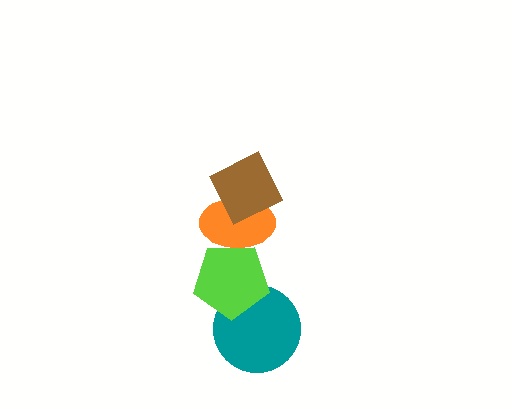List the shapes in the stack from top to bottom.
From top to bottom: the brown diamond, the orange ellipse, the lime pentagon, the teal circle.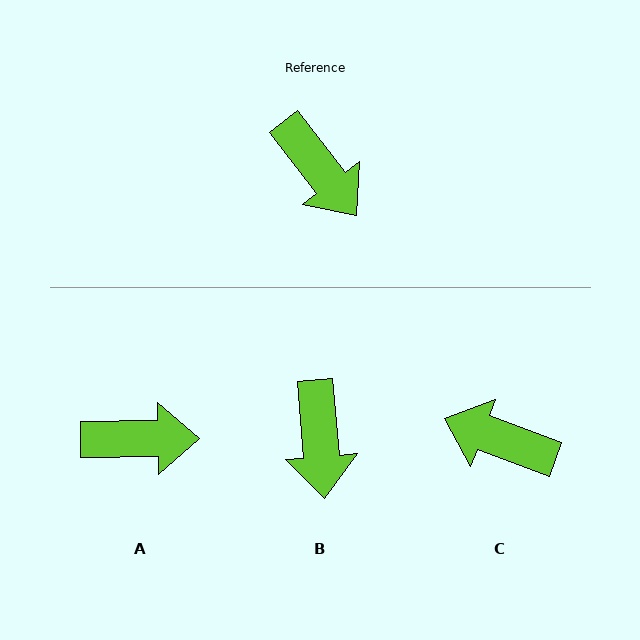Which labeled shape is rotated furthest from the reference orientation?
C, about 148 degrees away.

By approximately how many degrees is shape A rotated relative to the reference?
Approximately 53 degrees counter-clockwise.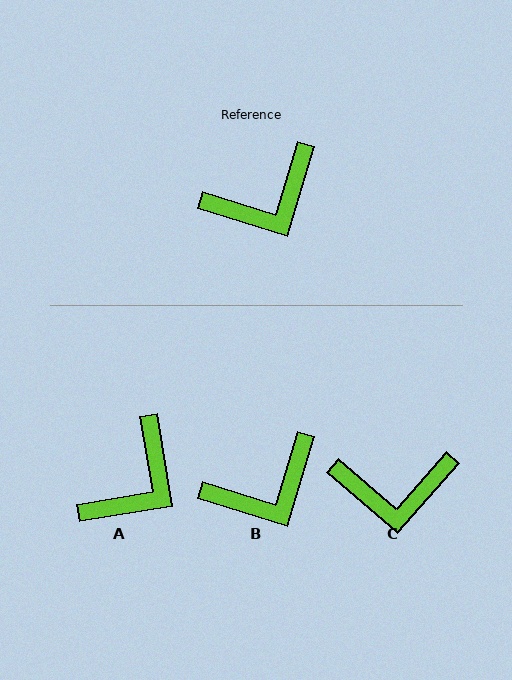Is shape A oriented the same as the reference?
No, it is off by about 26 degrees.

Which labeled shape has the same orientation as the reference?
B.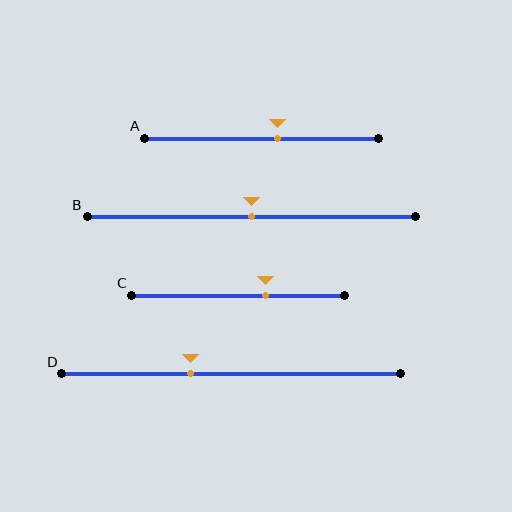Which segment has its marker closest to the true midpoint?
Segment B has its marker closest to the true midpoint.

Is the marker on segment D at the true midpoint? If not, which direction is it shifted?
No, the marker on segment D is shifted to the left by about 12% of the segment length.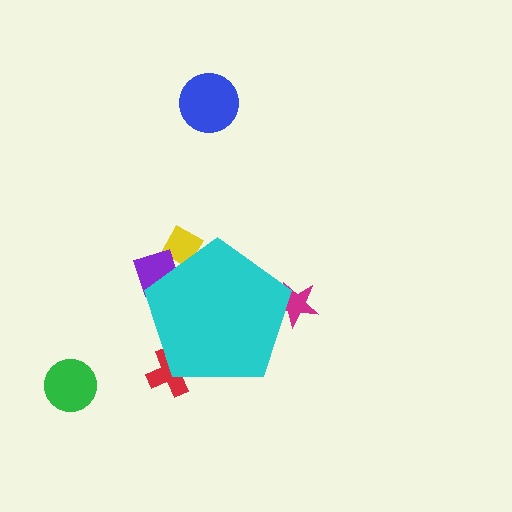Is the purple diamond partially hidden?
Yes, the purple diamond is partially hidden behind the cyan pentagon.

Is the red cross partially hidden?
Yes, the red cross is partially hidden behind the cyan pentagon.